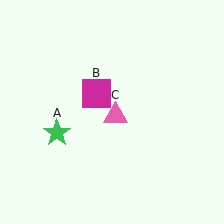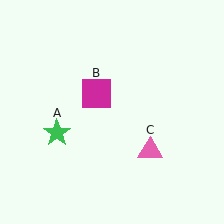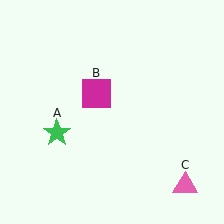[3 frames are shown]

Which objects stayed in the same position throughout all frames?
Green star (object A) and magenta square (object B) remained stationary.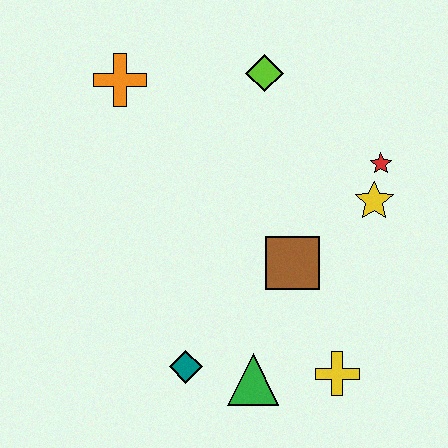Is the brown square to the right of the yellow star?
No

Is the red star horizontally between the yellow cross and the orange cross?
No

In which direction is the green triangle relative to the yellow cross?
The green triangle is to the left of the yellow cross.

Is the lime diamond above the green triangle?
Yes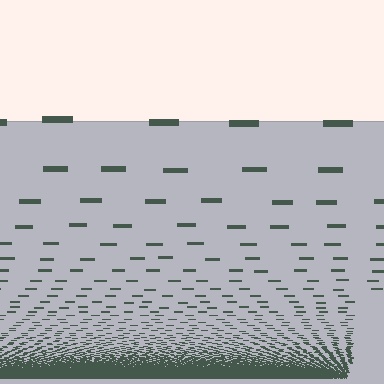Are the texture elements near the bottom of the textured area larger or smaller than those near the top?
Smaller. The gradient is inverted — elements near the bottom are smaller and denser.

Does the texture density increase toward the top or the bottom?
Density increases toward the bottom.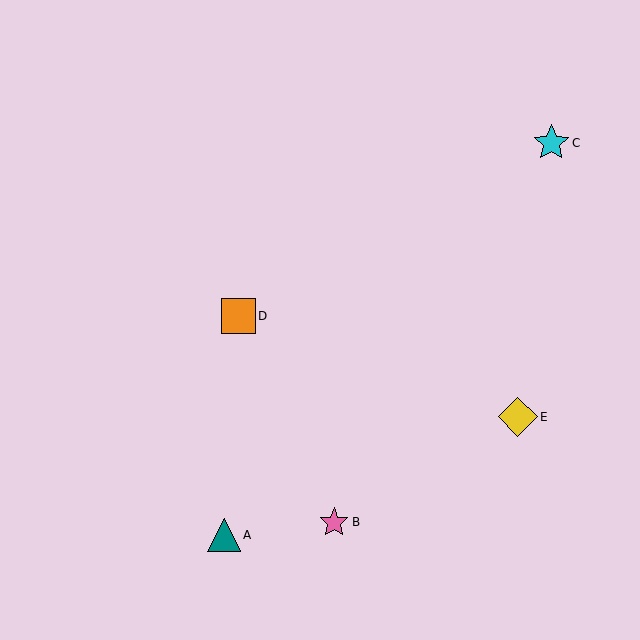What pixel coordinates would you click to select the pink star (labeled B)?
Click at (334, 522) to select the pink star B.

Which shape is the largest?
The yellow diamond (labeled E) is the largest.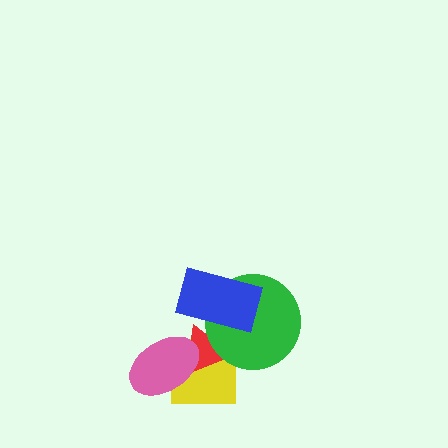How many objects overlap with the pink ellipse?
2 objects overlap with the pink ellipse.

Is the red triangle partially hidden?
Yes, it is partially covered by another shape.